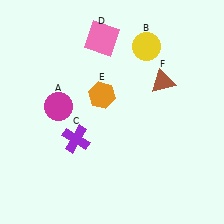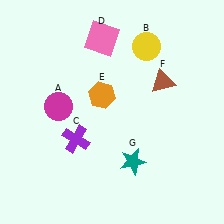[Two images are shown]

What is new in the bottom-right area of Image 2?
A teal star (G) was added in the bottom-right area of Image 2.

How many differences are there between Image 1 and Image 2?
There is 1 difference between the two images.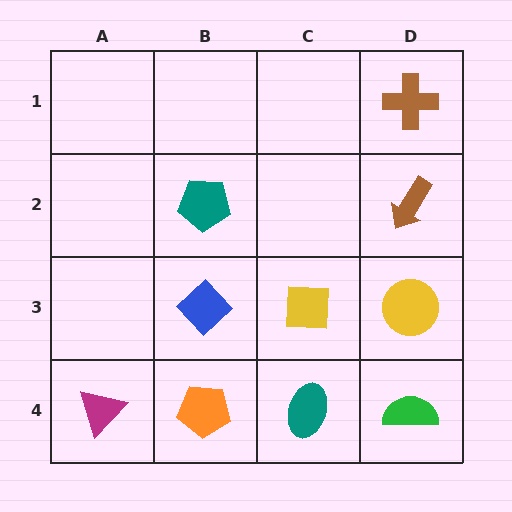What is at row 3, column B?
A blue diamond.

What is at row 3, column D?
A yellow circle.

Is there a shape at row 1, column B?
No, that cell is empty.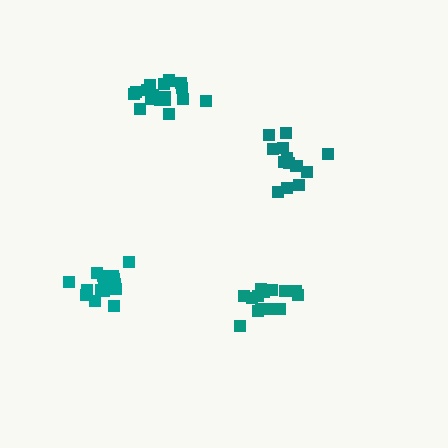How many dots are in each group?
Group 1: 13 dots, Group 2: 14 dots, Group 3: 18 dots, Group 4: 17 dots (62 total).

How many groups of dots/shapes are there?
There are 4 groups.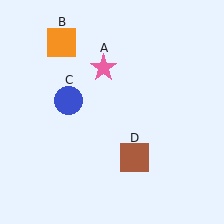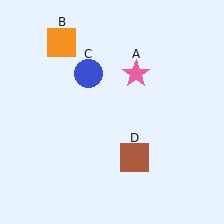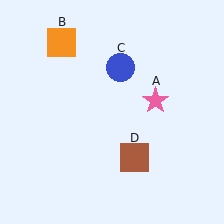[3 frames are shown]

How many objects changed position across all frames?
2 objects changed position: pink star (object A), blue circle (object C).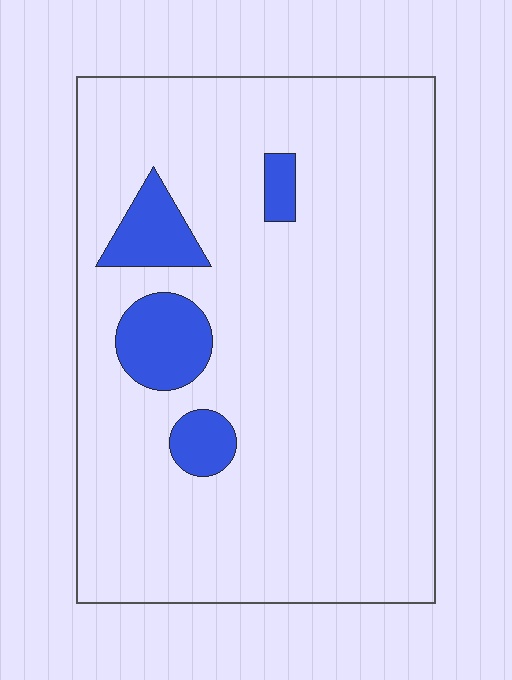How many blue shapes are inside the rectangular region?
4.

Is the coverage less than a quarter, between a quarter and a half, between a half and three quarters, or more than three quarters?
Less than a quarter.